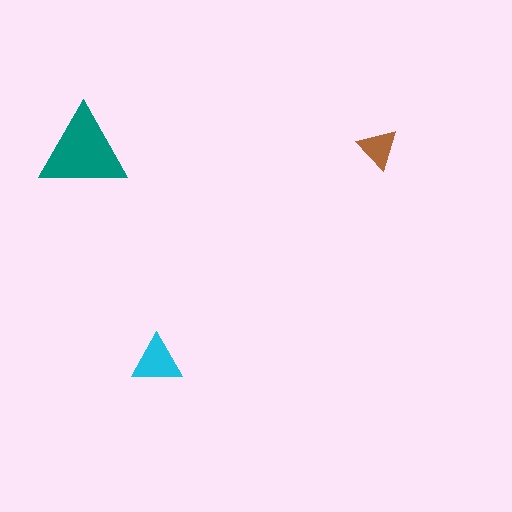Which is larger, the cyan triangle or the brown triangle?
The cyan one.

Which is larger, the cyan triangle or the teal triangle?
The teal one.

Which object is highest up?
The brown triangle is topmost.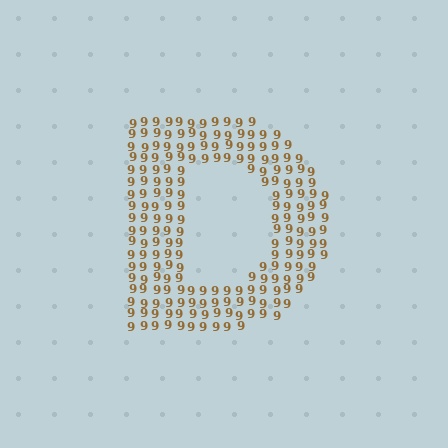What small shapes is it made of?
It is made of small digit 9's.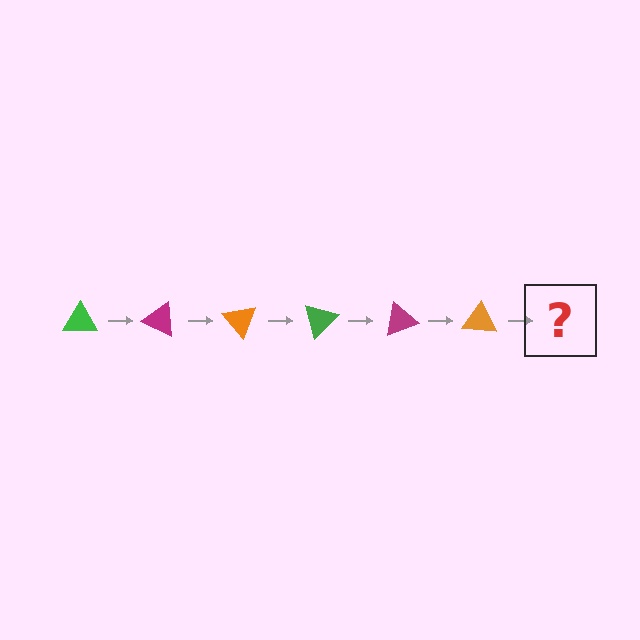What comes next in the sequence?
The next element should be a green triangle, rotated 150 degrees from the start.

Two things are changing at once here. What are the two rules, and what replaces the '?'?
The two rules are that it rotates 25 degrees each step and the color cycles through green, magenta, and orange. The '?' should be a green triangle, rotated 150 degrees from the start.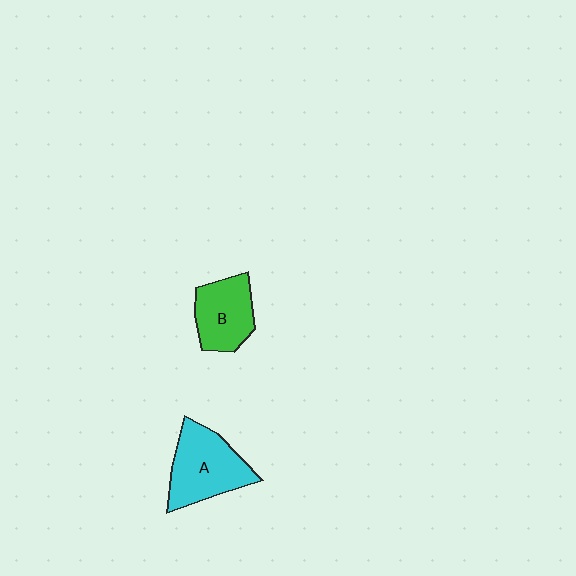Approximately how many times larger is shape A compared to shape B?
Approximately 1.3 times.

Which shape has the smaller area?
Shape B (green).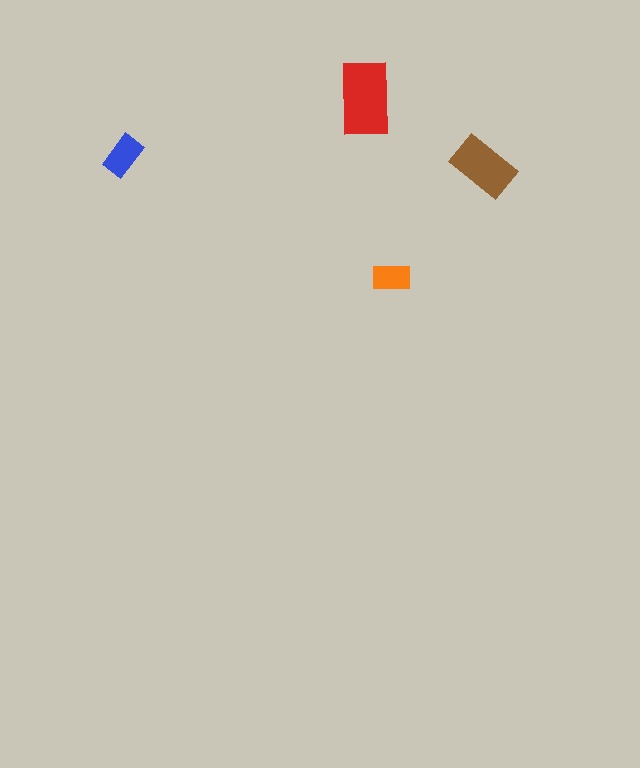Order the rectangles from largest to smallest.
the red one, the brown one, the blue one, the orange one.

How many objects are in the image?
There are 4 objects in the image.